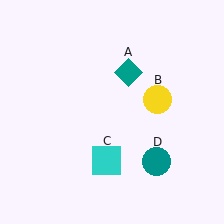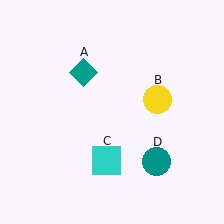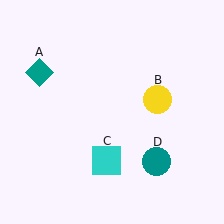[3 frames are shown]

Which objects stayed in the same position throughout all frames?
Yellow circle (object B) and cyan square (object C) and teal circle (object D) remained stationary.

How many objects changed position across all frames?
1 object changed position: teal diamond (object A).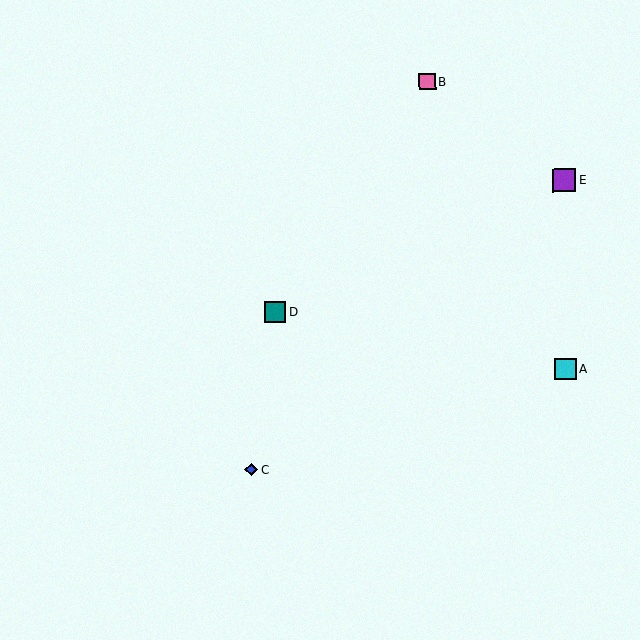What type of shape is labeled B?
Shape B is a pink square.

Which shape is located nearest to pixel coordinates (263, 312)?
The teal square (labeled D) at (275, 312) is nearest to that location.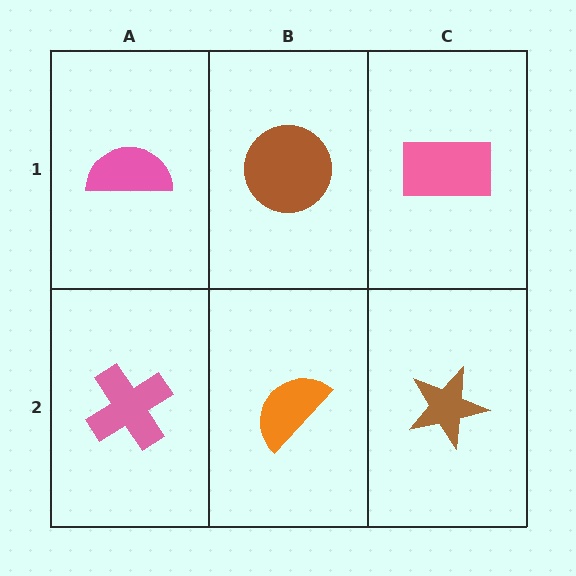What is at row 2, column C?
A brown star.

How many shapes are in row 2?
3 shapes.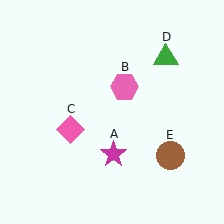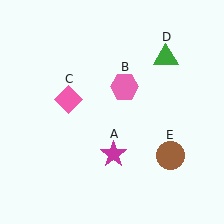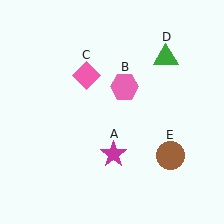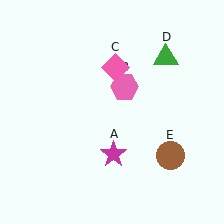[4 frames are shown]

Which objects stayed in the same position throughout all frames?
Magenta star (object A) and pink hexagon (object B) and green triangle (object D) and brown circle (object E) remained stationary.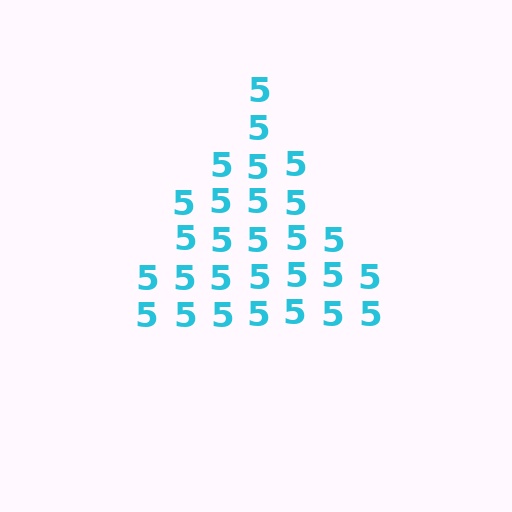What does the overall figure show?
The overall figure shows a triangle.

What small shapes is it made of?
It is made of small digit 5's.